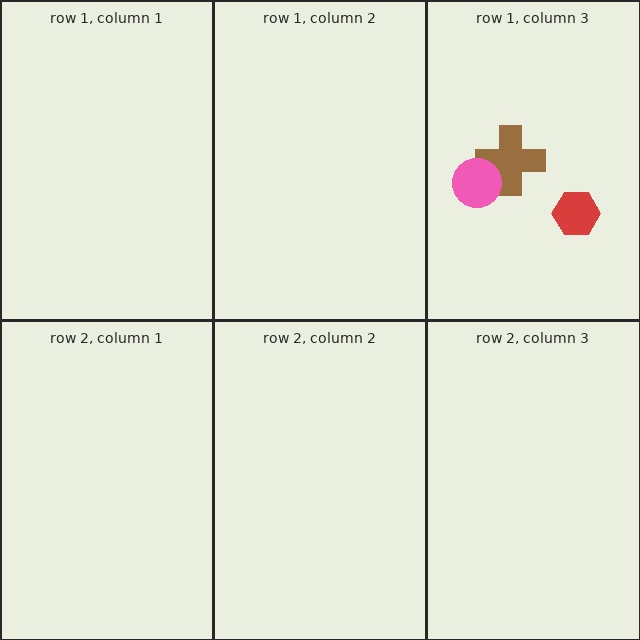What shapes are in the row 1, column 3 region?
The red hexagon, the brown cross, the pink circle.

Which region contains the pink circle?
The row 1, column 3 region.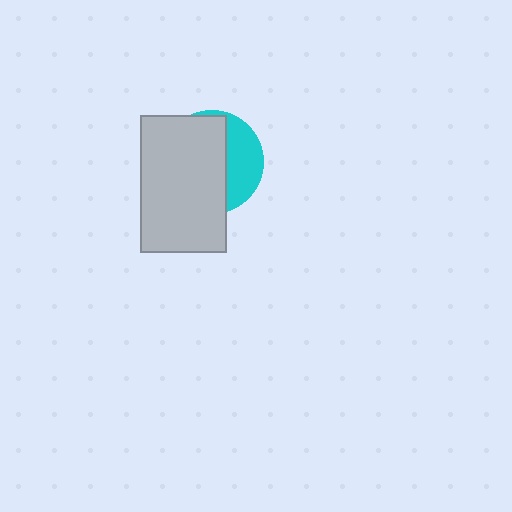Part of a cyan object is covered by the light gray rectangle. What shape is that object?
It is a circle.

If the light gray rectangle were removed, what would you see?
You would see the complete cyan circle.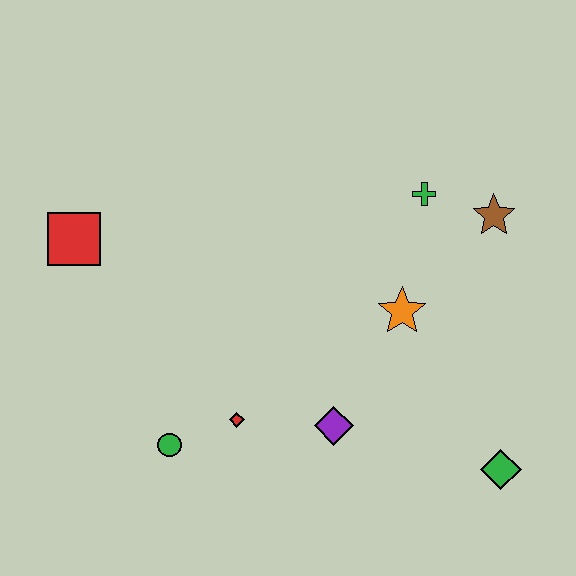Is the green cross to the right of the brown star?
No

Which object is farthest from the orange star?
The red square is farthest from the orange star.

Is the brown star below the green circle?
No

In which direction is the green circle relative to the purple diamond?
The green circle is to the left of the purple diamond.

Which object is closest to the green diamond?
The purple diamond is closest to the green diamond.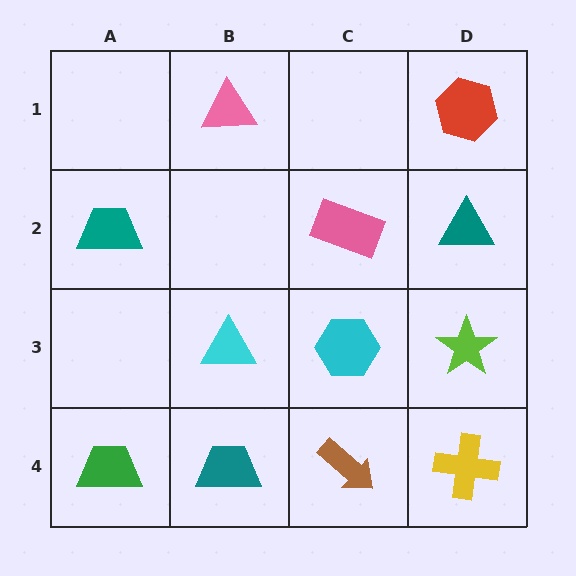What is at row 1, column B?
A pink triangle.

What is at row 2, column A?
A teal trapezoid.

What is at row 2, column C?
A pink rectangle.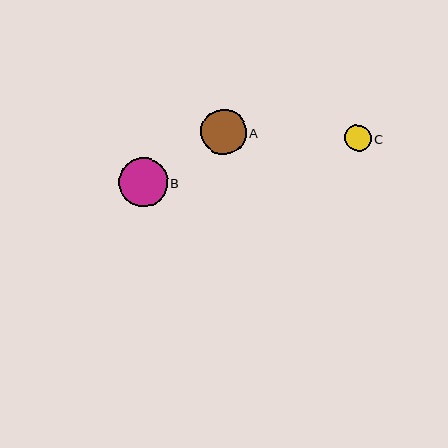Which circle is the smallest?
Circle C is the smallest with a size of approximately 27 pixels.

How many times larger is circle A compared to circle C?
Circle A is approximately 1.7 times the size of circle C.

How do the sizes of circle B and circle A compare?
Circle B and circle A are approximately the same size.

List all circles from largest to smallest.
From largest to smallest: B, A, C.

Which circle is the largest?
Circle B is the largest with a size of approximately 49 pixels.